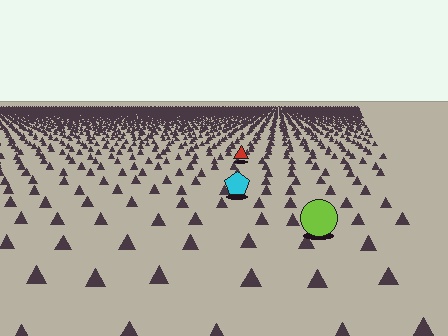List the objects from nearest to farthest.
From nearest to farthest: the lime circle, the cyan pentagon, the red triangle.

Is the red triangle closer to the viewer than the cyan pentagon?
No. The cyan pentagon is closer — you can tell from the texture gradient: the ground texture is coarser near it.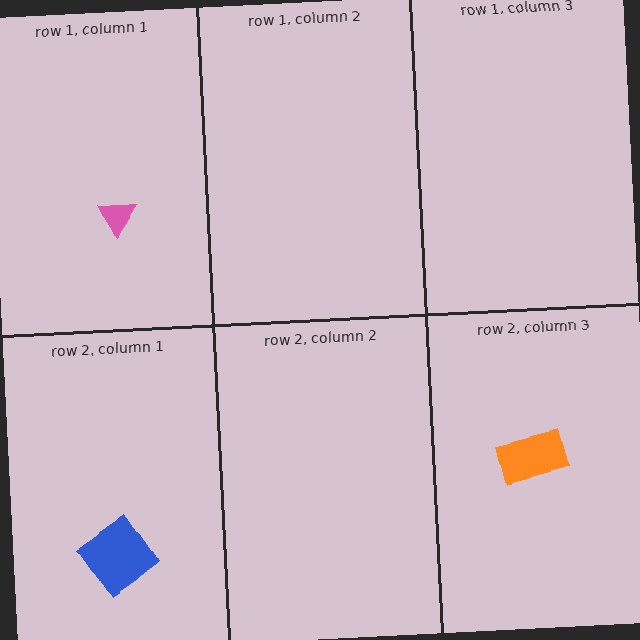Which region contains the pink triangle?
The row 1, column 1 region.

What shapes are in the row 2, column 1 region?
The blue diamond.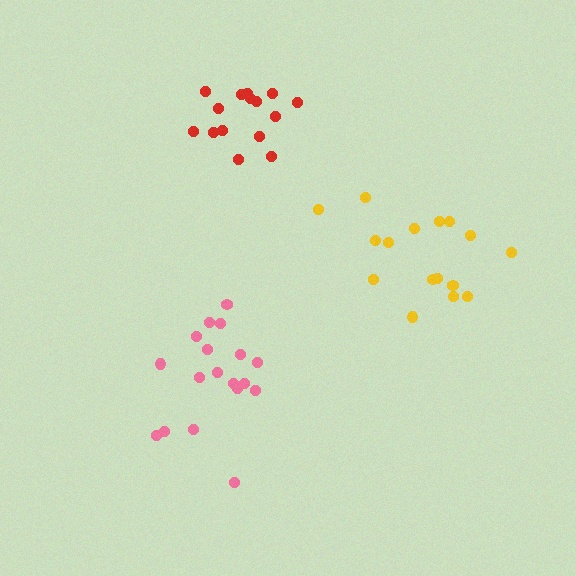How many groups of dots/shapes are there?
There are 3 groups.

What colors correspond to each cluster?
The clusters are colored: pink, yellow, red.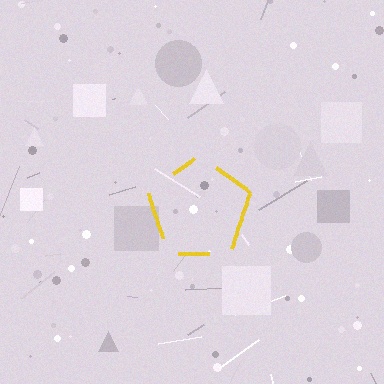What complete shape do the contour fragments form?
The contour fragments form a pentagon.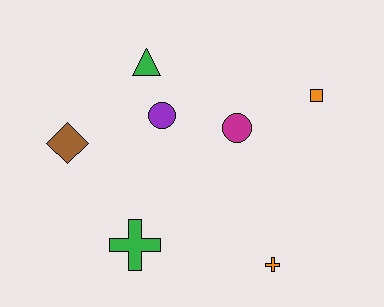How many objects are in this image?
There are 7 objects.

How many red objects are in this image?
There are no red objects.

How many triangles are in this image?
There is 1 triangle.